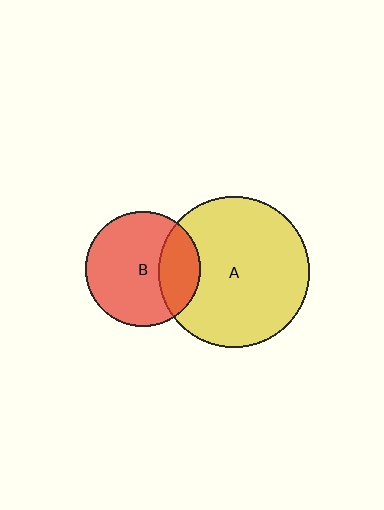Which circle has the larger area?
Circle A (yellow).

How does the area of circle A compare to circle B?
Approximately 1.7 times.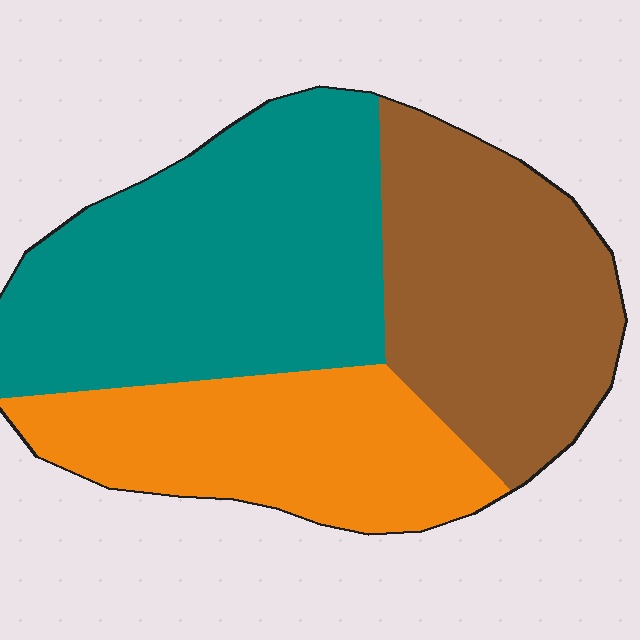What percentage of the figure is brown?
Brown covers around 30% of the figure.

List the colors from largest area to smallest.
From largest to smallest: teal, brown, orange.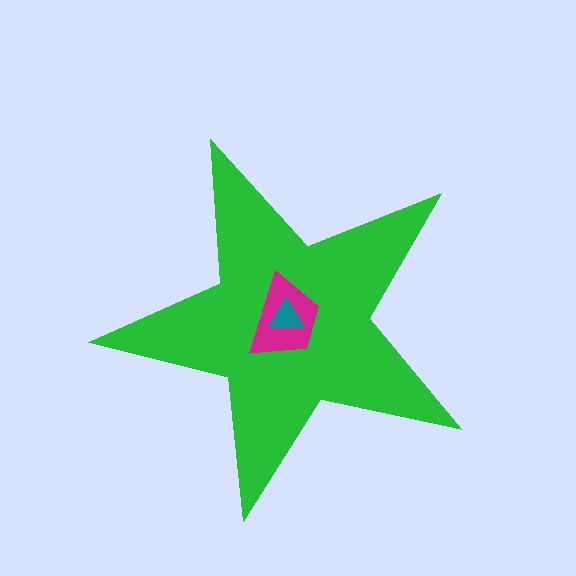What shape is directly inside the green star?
The magenta trapezoid.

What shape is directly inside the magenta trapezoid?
The teal triangle.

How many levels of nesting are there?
3.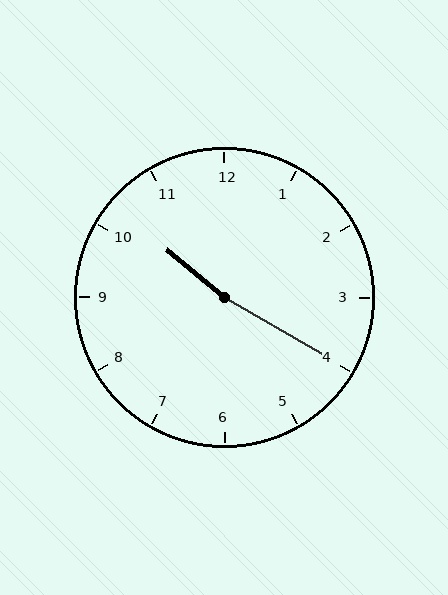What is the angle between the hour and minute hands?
Approximately 170 degrees.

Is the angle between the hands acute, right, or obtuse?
It is obtuse.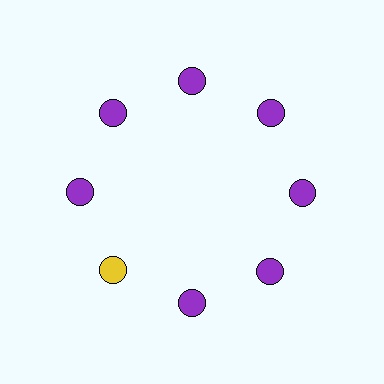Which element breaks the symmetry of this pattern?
The yellow circle at roughly the 8 o'clock position breaks the symmetry. All other shapes are purple circles.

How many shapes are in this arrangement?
There are 8 shapes arranged in a ring pattern.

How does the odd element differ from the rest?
It has a different color: yellow instead of purple.